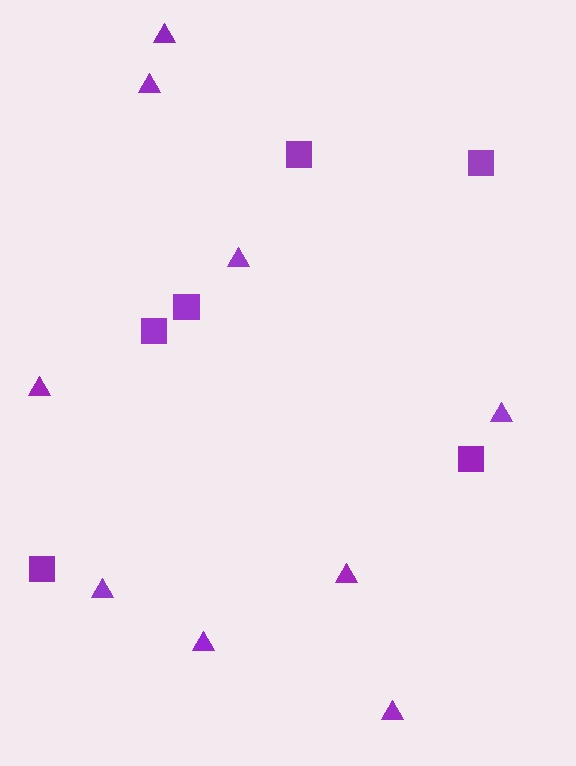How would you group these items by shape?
There are 2 groups: one group of squares (6) and one group of triangles (9).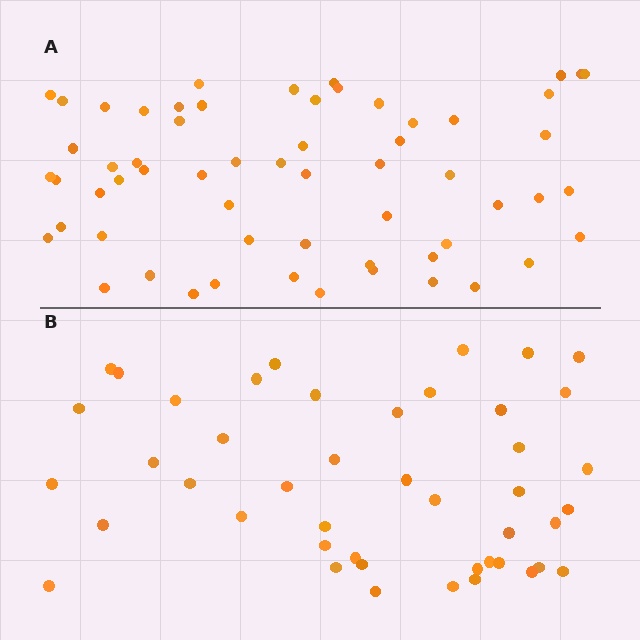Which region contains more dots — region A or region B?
Region A (the top region) has more dots.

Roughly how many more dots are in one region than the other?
Region A has approximately 15 more dots than region B.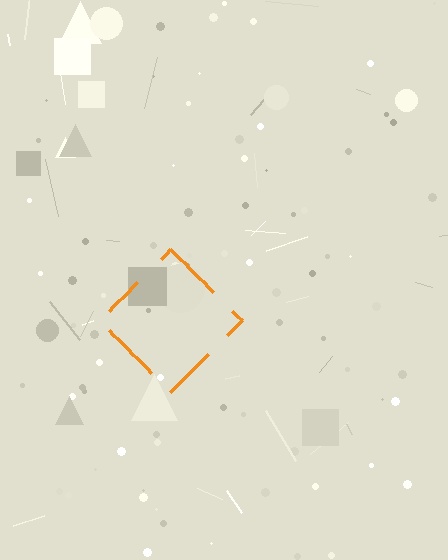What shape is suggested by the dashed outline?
The dashed outline suggests a diamond.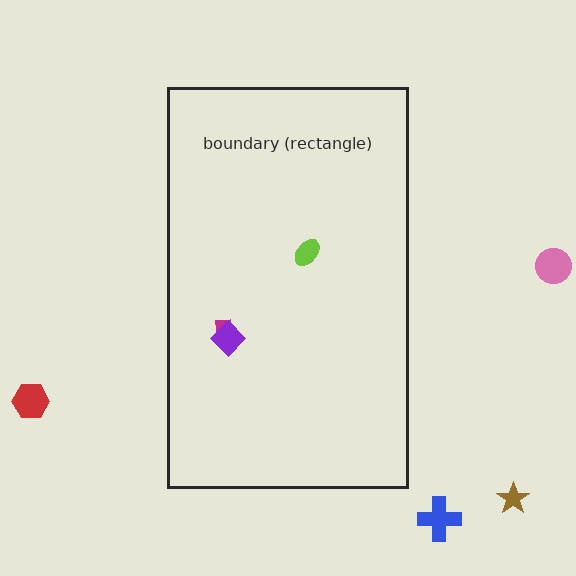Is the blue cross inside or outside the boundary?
Outside.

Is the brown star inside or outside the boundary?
Outside.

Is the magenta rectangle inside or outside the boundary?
Inside.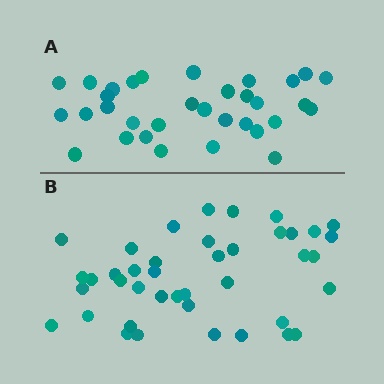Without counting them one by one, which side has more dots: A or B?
Region B (the bottom region) has more dots.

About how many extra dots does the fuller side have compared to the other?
Region B has roughly 8 or so more dots than region A.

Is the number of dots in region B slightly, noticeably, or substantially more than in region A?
Region B has only slightly more — the two regions are fairly close. The ratio is roughly 1.2 to 1.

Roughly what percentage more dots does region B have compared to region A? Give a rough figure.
About 25% more.